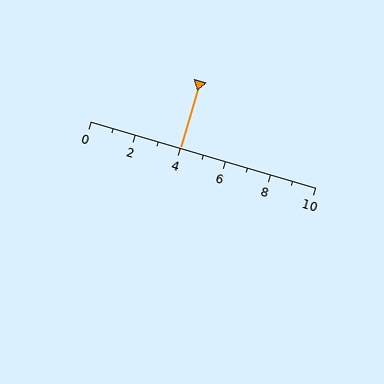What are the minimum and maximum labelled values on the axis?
The axis runs from 0 to 10.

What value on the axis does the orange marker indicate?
The marker indicates approximately 4.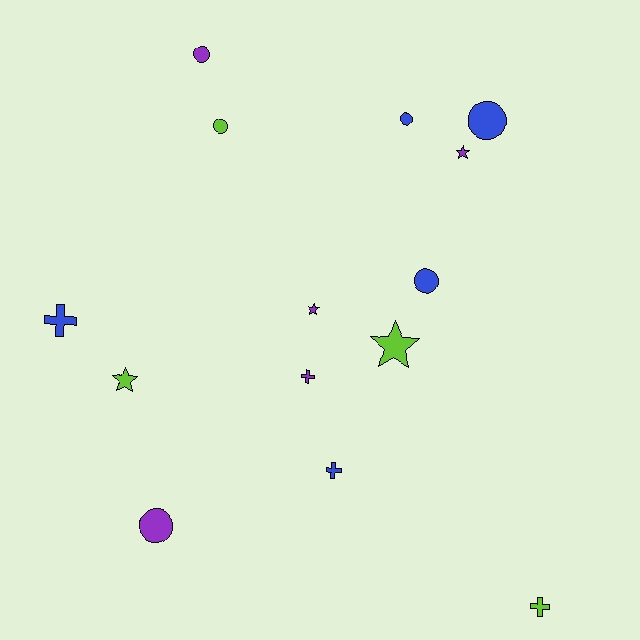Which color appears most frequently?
Blue, with 5 objects.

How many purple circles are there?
There are 2 purple circles.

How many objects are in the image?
There are 14 objects.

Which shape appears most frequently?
Circle, with 6 objects.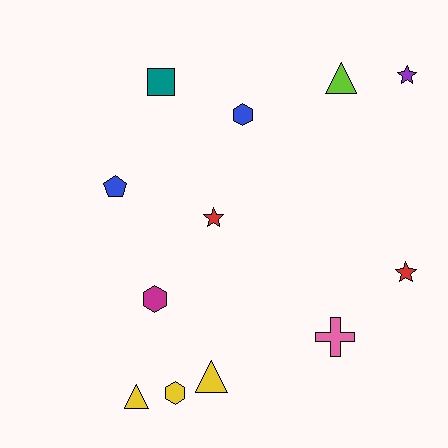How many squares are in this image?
There is 1 square.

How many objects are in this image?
There are 12 objects.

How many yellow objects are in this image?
There are 3 yellow objects.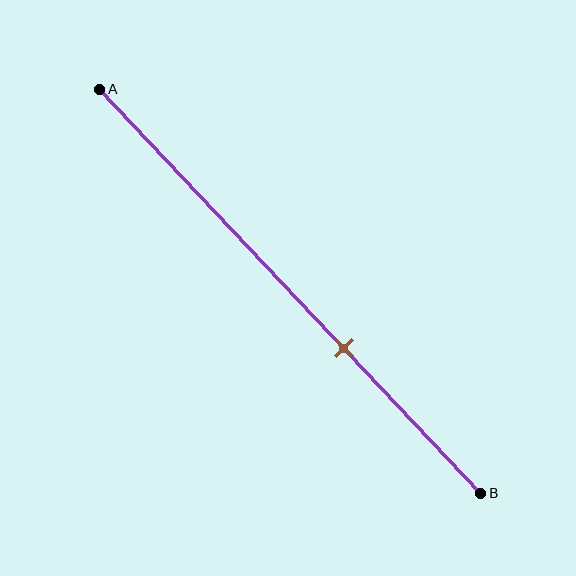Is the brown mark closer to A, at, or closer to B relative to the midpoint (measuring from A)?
The brown mark is closer to point B than the midpoint of segment AB.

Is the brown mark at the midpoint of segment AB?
No, the mark is at about 65% from A, not at the 50% midpoint.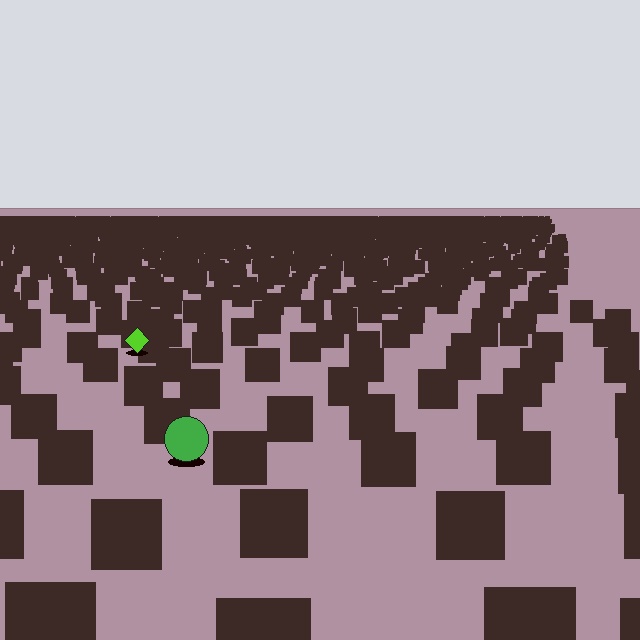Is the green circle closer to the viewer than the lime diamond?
Yes. The green circle is closer — you can tell from the texture gradient: the ground texture is coarser near it.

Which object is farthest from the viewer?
The lime diamond is farthest from the viewer. It appears smaller and the ground texture around it is denser.